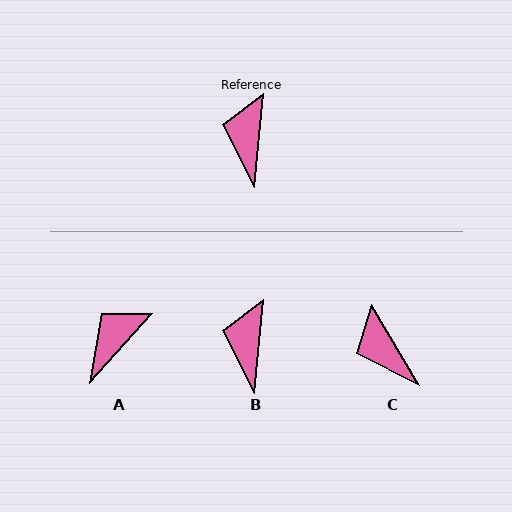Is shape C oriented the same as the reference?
No, it is off by about 36 degrees.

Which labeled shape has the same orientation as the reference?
B.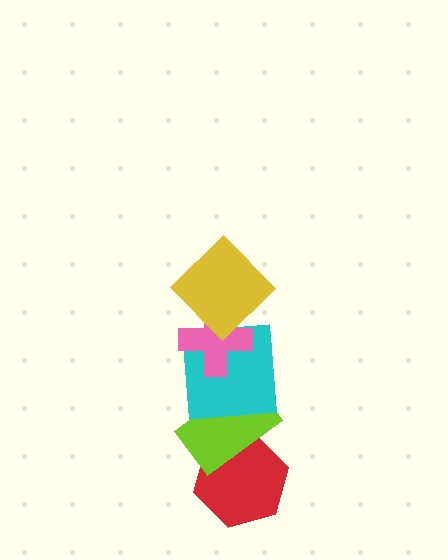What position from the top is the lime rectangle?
The lime rectangle is 4th from the top.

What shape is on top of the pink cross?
The yellow diamond is on top of the pink cross.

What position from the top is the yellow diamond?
The yellow diamond is 1st from the top.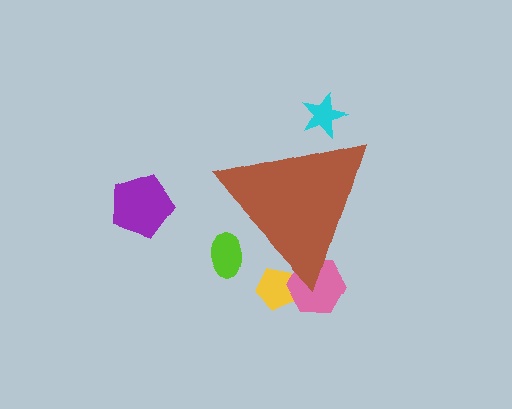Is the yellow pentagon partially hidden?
Yes, the yellow pentagon is partially hidden behind the brown triangle.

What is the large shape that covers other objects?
A brown triangle.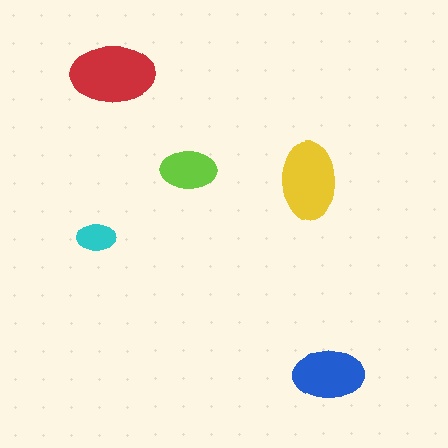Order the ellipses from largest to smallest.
the red one, the yellow one, the blue one, the lime one, the cyan one.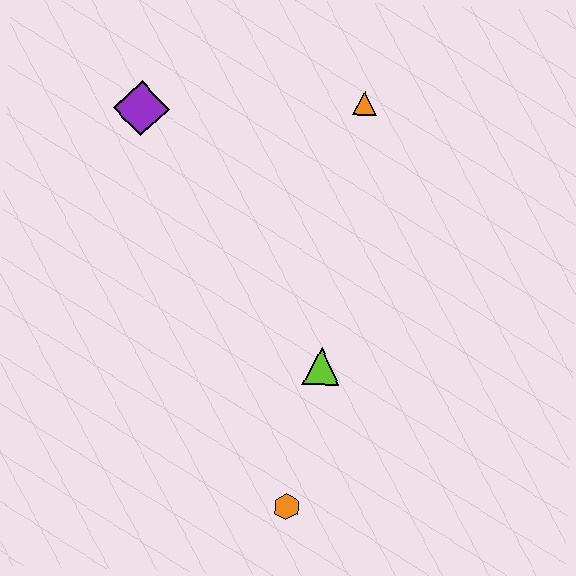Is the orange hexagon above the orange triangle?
No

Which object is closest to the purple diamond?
The orange triangle is closest to the purple diamond.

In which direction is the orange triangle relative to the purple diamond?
The orange triangle is to the right of the purple diamond.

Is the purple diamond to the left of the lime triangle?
Yes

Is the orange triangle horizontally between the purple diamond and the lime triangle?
No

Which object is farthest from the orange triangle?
The orange hexagon is farthest from the orange triangle.